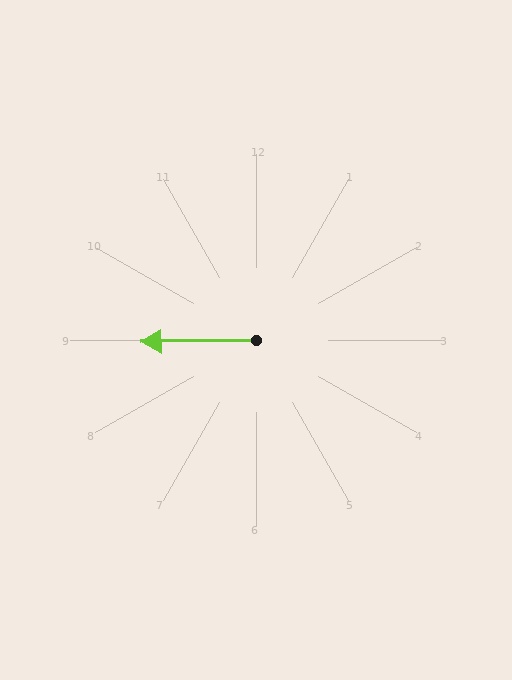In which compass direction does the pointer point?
West.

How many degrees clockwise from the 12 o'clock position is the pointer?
Approximately 269 degrees.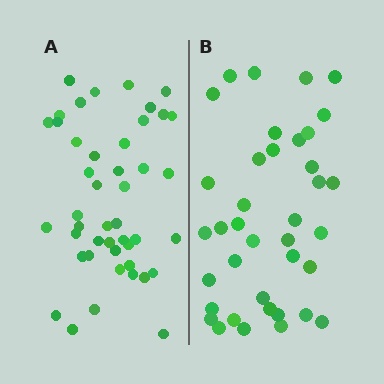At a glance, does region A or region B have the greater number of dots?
Region A (the left region) has more dots.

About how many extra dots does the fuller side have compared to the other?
Region A has roughly 8 or so more dots than region B.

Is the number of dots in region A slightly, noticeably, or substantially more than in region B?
Region A has only slightly more — the two regions are fairly close. The ratio is roughly 1.2 to 1.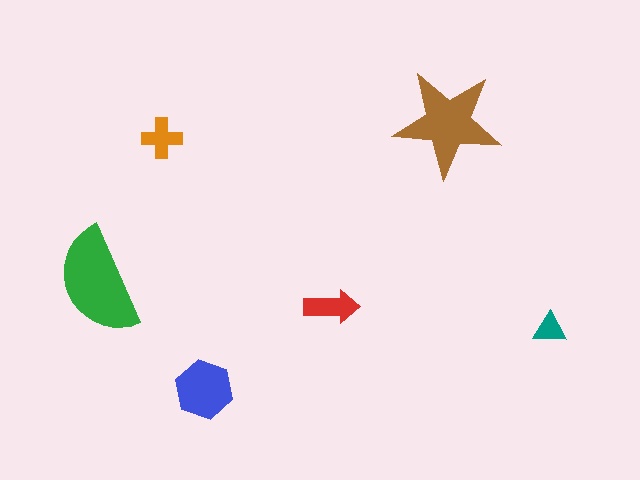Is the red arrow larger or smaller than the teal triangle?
Larger.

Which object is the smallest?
The teal triangle.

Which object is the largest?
The green semicircle.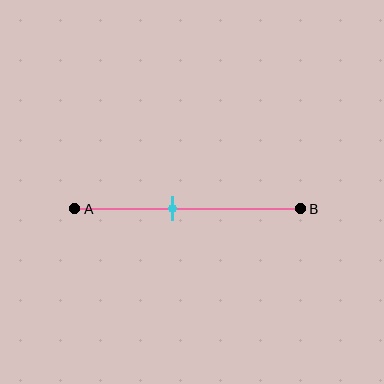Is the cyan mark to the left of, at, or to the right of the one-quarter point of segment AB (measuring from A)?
The cyan mark is to the right of the one-quarter point of segment AB.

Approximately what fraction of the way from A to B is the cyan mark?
The cyan mark is approximately 45% of the way from A to B.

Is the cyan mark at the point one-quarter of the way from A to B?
No, the mark is at about 45% from A, not at the 25% one-quarter point.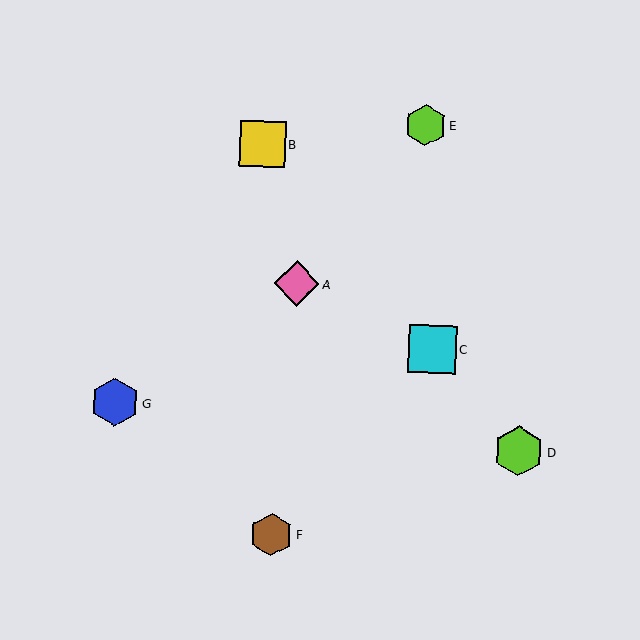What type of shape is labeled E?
Shape E is a lime hexagon.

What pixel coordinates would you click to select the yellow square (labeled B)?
Click at (262, 144) to select the yellow square B.